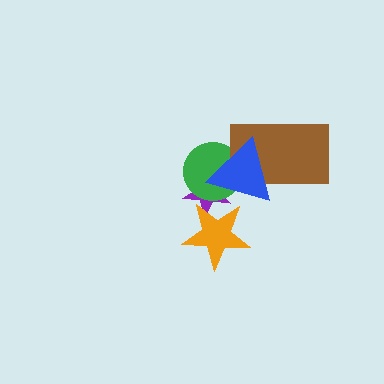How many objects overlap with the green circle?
3 objects overlap with the green circle.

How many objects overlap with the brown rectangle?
2 objects overlap with the brown rectangle.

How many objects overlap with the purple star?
3 objects overlap with the purple star.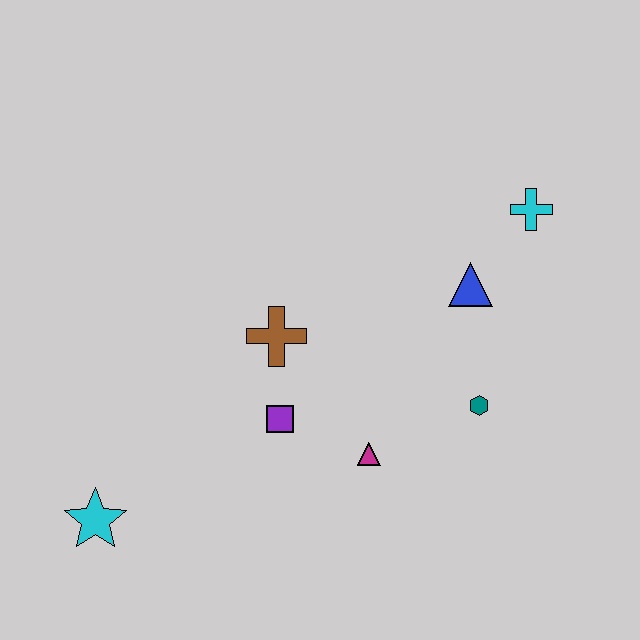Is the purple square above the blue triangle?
No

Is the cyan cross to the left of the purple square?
No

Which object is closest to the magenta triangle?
The purple square is closest to the magenta triangle.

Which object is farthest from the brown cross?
The cyan cross is farthest from the brown cross.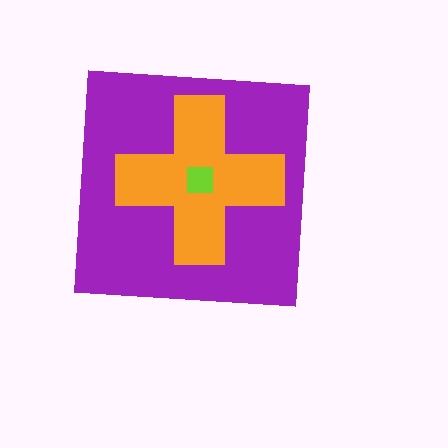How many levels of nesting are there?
3.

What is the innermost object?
The lime square.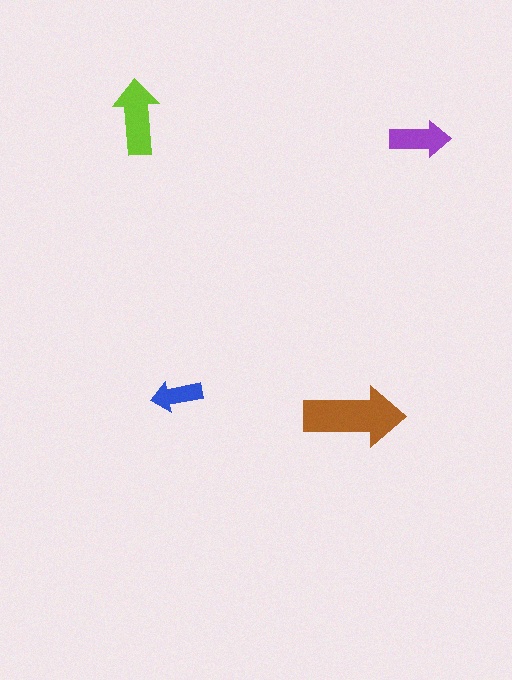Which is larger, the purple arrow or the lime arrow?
The lime one.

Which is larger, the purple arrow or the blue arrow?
The purple one.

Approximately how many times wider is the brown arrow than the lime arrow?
About 1.5 times wider.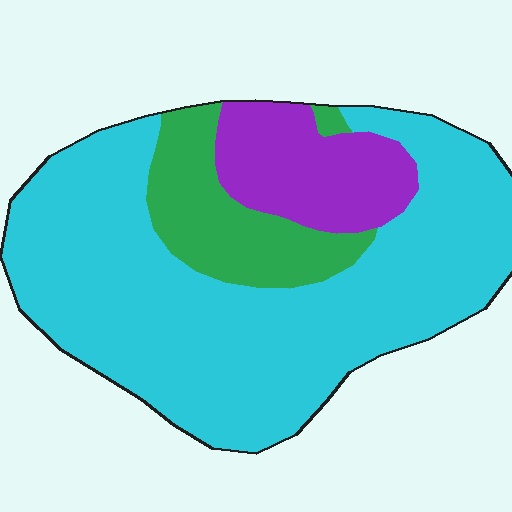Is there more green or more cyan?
Cyan.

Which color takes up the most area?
Cyan, at roughly 70%.